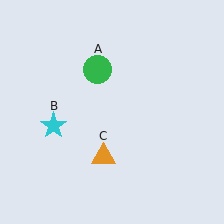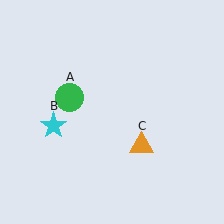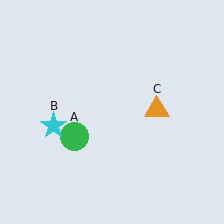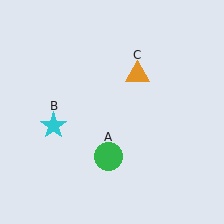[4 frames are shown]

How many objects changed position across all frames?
2 objects changed position: green circle (object A), orange triangle (object C).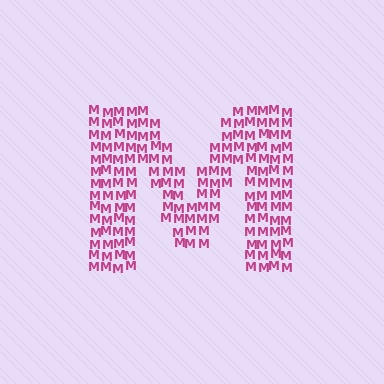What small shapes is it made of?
It is made of small letter M's.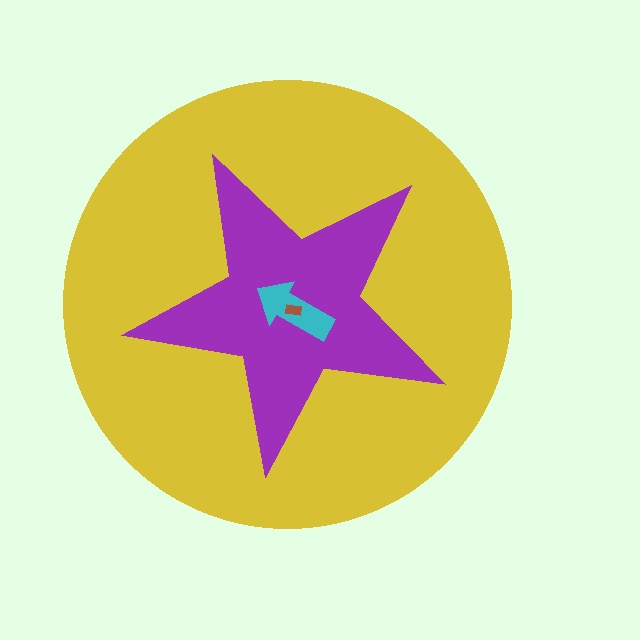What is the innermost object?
The brown rectangle.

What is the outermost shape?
The yellow circle.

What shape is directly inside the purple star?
The cyan arrow.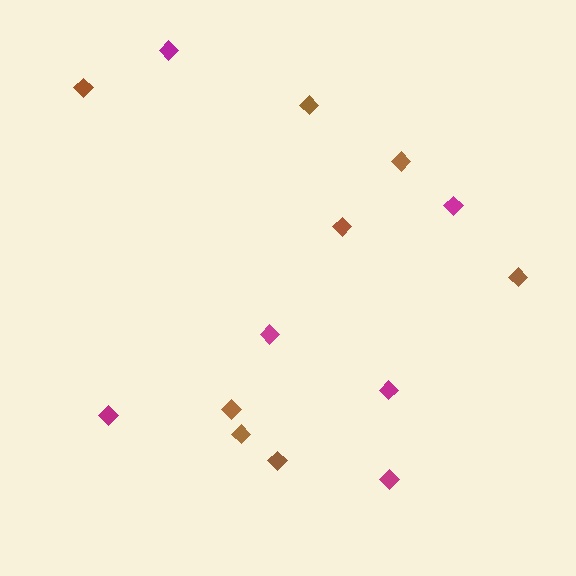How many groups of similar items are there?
There are 2 groups: one group of magenta diamonds (6) and one group of brown diamonds (8).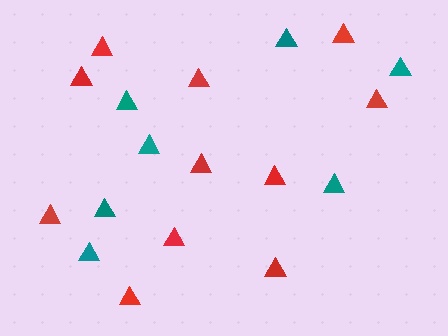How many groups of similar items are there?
There are 2 groups: one group of teal triangles (7) and one group of red triangles (11).